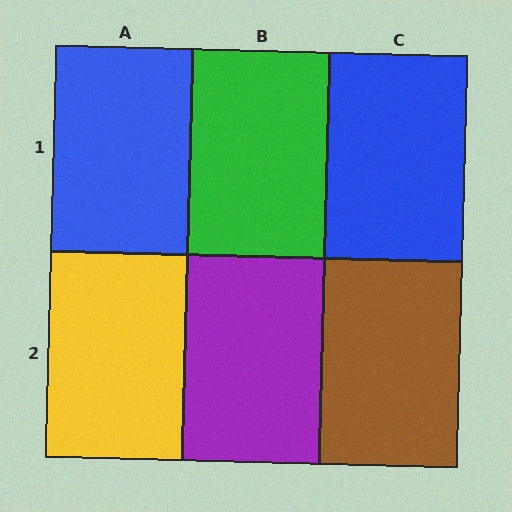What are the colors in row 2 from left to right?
Yellow, purple, brown.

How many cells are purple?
1 cell is purple.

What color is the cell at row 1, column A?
Blue.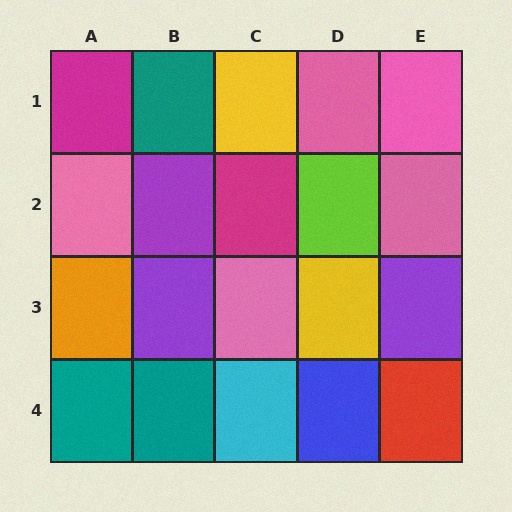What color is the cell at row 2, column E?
Pink.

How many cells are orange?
1 cell is orange.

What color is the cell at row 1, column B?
Teal.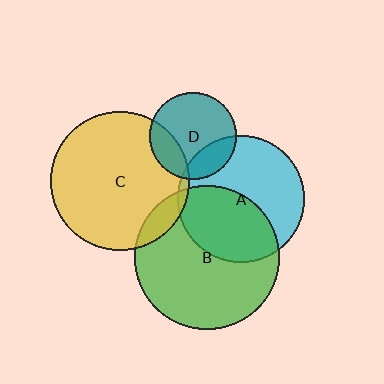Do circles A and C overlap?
Yes.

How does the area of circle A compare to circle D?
Approximately 2.1 times.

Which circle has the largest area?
Circle B (green).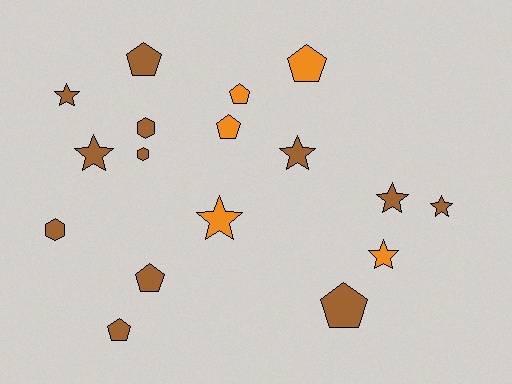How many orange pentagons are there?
There are 3 orange pentagons.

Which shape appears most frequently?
Star, with 7 objects.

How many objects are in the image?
There are 17 objects.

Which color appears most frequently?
Brown, with 12 objects.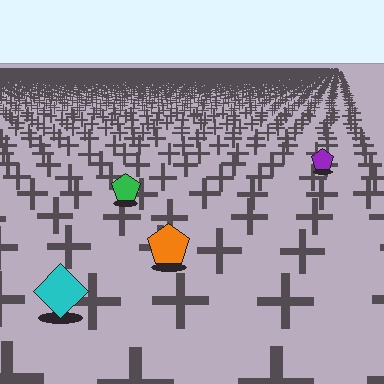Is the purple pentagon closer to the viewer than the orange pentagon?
No. The orange pentagon is closer — you can tell from the texture gradient: the ground texture is coarser near it.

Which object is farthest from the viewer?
The purple pentagon is farthest from the viewer. It appears smaller and the ground texture around it is denser.